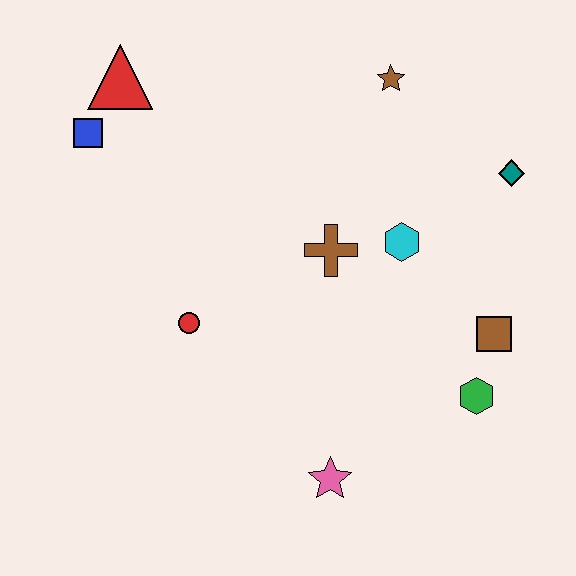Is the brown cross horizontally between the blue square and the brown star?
Yes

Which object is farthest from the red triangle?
The green hexagon is farthest from the red triangle.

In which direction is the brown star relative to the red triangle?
The brown star is to the right of the red triangle.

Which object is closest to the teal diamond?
The cyan hexagon is closest to the teal diamond.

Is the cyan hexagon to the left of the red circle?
No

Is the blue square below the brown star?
Yes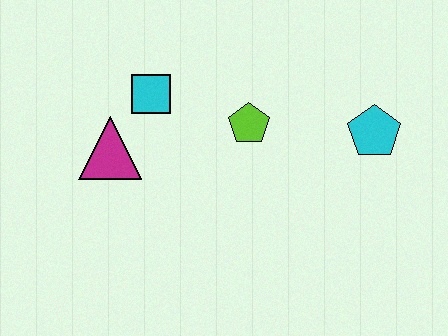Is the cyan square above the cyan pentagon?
Yes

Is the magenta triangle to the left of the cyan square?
Yes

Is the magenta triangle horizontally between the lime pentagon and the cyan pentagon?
No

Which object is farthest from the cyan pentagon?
The magenta triangle is farthest from the cyan pentagon.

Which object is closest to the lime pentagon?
The cyan square is closest to the lime pentagon.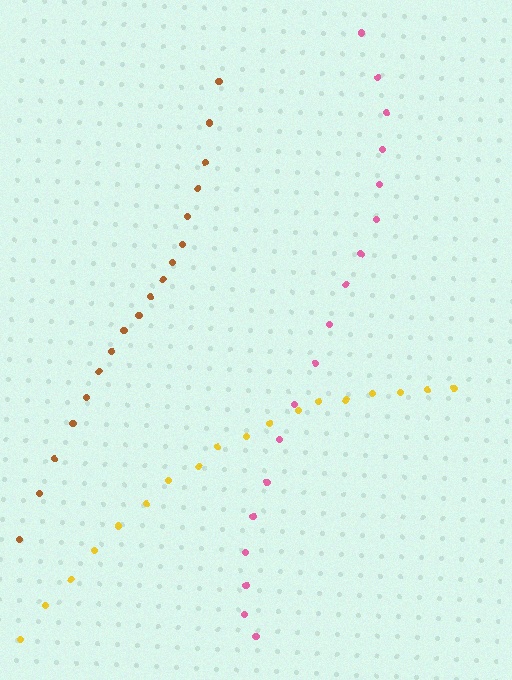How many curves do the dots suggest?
There are 3 distinct paths.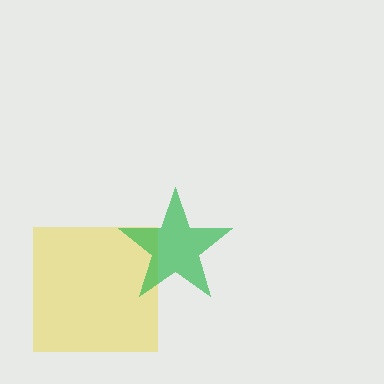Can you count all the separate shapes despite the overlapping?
Yes, there are 2 separate shapes.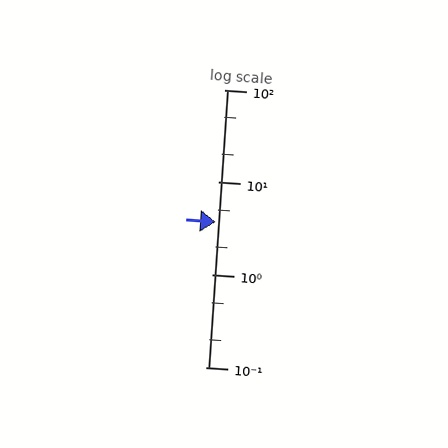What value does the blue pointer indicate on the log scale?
The pointer indicates approximately 3.7.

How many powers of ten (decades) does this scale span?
The scale spans 3 decades, from 0.1 to 100.